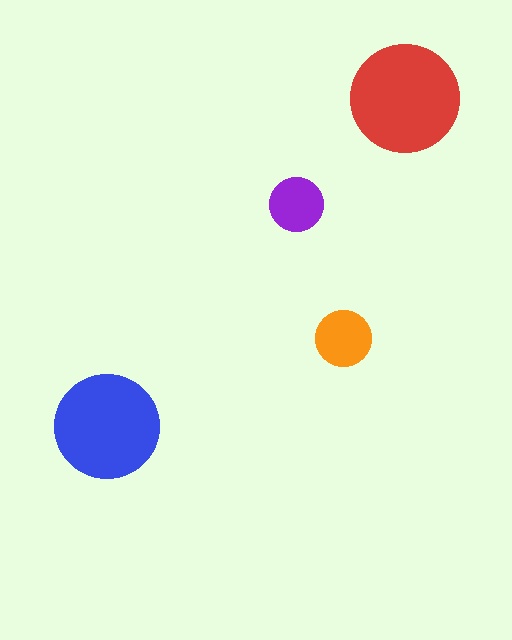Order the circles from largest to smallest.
the red one, the blue one, the orange one, the purple one.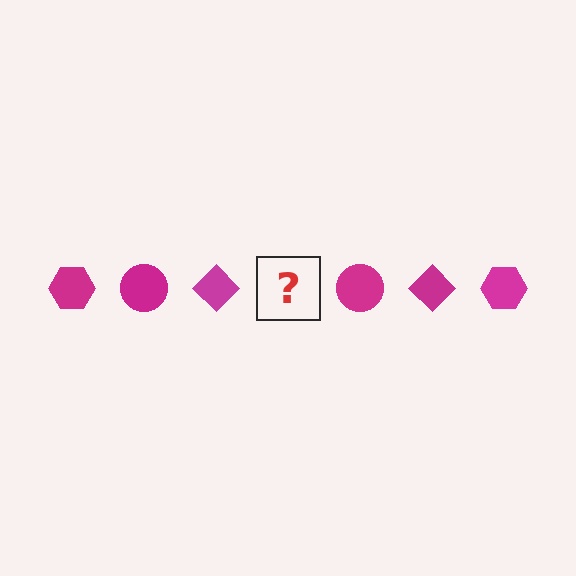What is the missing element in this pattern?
The missing element is a magenta hexagon.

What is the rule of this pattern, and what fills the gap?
The rule is that the pattern cycles through hexagon, circle, diamond shapes in magenta. The gap should be filled with a magenta hexagon.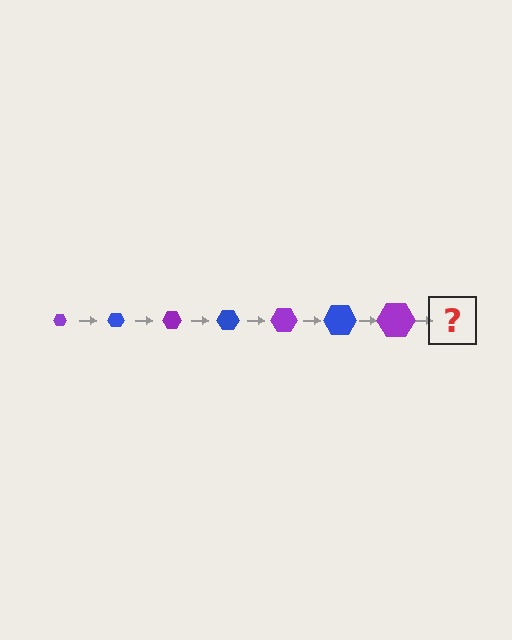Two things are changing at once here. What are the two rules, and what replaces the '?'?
The two rules are that the hexagon grows larger each step and the color cycles through purple and blue. The '?' should be a blue hexagon, larger than the previous one.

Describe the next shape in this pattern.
It should be a blue hexagon, larger than the previous one.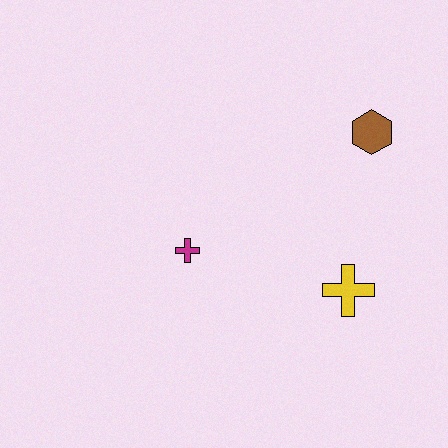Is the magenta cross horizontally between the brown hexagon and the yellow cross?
No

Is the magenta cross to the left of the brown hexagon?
Yes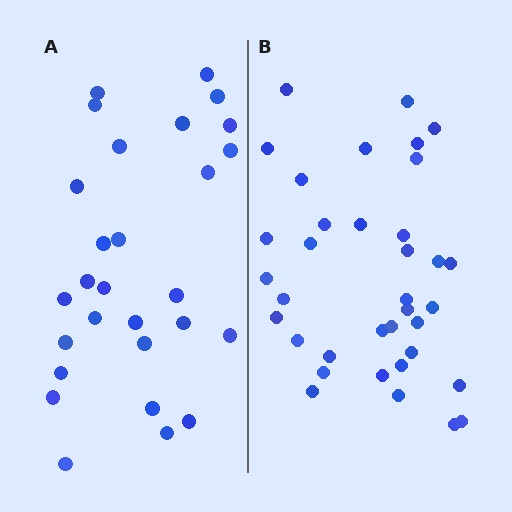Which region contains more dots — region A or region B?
Region B (the right region) has more dots.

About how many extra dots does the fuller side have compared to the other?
Region B has roughly 8 or so more dots than region A.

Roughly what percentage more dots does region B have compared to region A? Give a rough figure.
About 30% more.